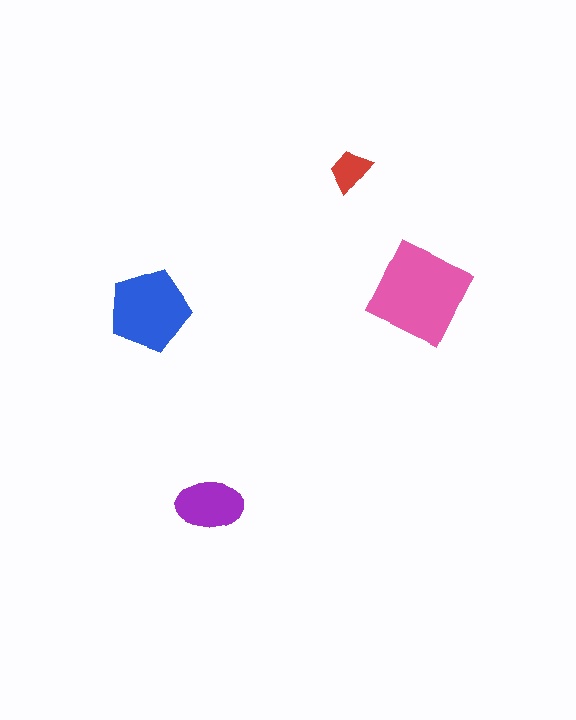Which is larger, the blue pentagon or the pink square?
The pink square.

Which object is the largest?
The pink square.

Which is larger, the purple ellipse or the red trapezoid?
The purple ellipse.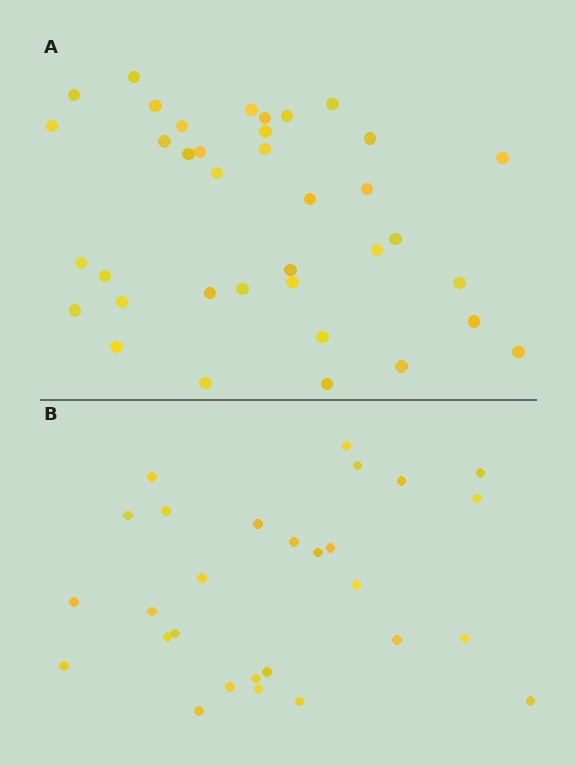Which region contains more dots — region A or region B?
Region A (the top region) has more dots.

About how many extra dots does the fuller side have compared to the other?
Region A has roughly 8 or so more dots than region B.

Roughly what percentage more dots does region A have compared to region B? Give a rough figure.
About 30% more.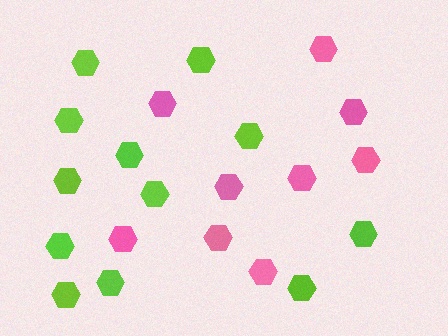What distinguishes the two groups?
There are 2 groups: one group of pink hexagons (9) and one group of lime hexagons (12).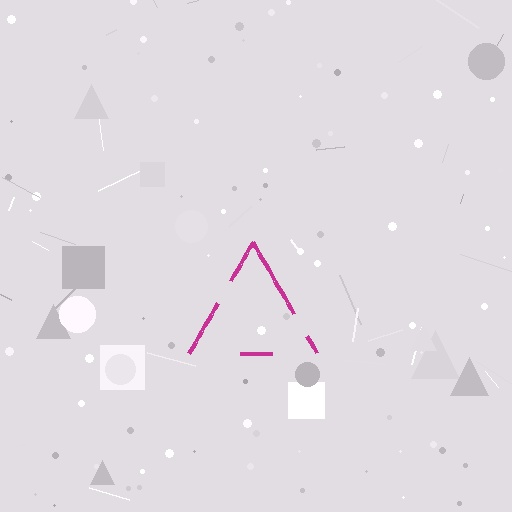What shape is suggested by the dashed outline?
The dashed outline suggests a triangle.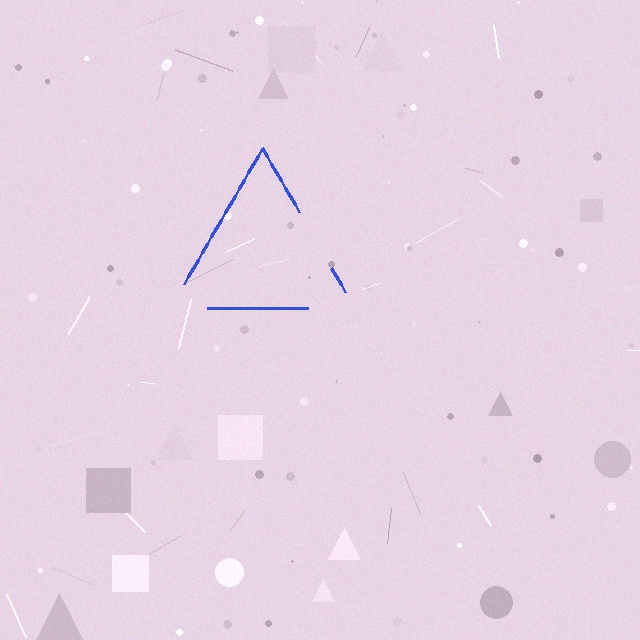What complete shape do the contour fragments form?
The contour fragments form a triangle.